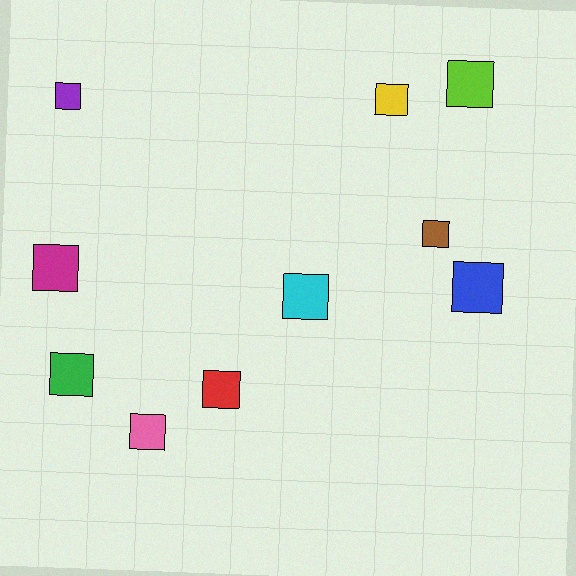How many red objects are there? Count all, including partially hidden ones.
There is 1 red object.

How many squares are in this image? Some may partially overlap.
There are 10 squares.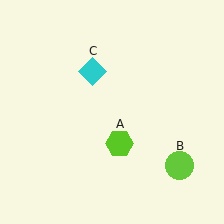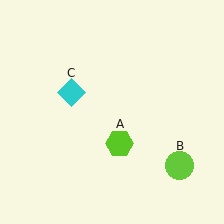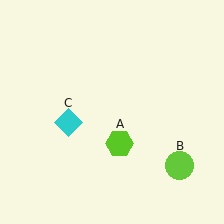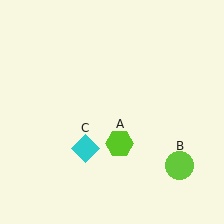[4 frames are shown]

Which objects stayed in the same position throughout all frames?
Lime hexagon (object A) and lime circle (object B) remained stationary.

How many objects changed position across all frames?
1 object changed position: cyan diamond (object C).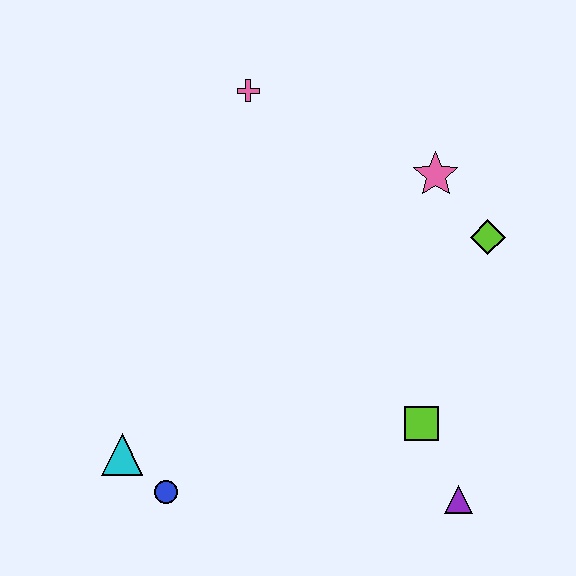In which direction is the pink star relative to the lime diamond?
The pink star is above the lime diamond.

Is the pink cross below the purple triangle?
No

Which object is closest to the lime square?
The purple triangle is closest to the lime square.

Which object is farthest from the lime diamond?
The cyan triangle is farthest from the lime diamond.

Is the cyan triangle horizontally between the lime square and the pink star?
No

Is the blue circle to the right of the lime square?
No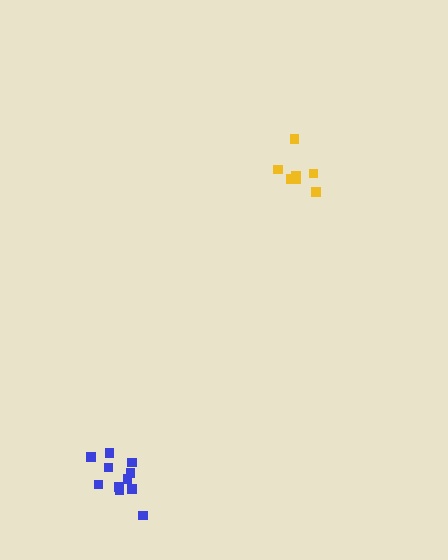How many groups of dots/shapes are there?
There are 2 groups.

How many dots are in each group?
Group 1: 7 dots, Group 2: 11 dots (18 total).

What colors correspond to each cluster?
The clusters are colored: yellow, blue.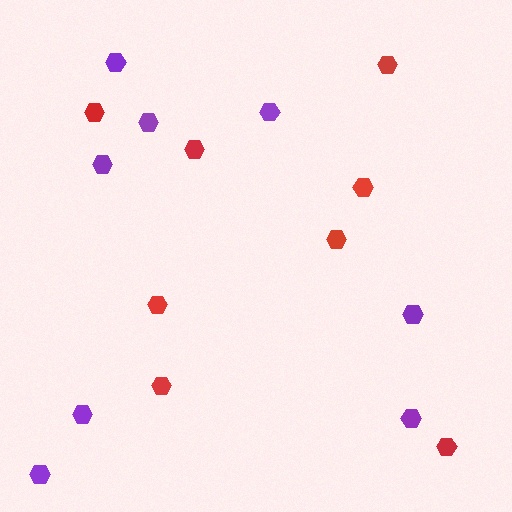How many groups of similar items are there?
There are 2 groups: one group of purple hexagons (8) and one group of red hexagons (8).